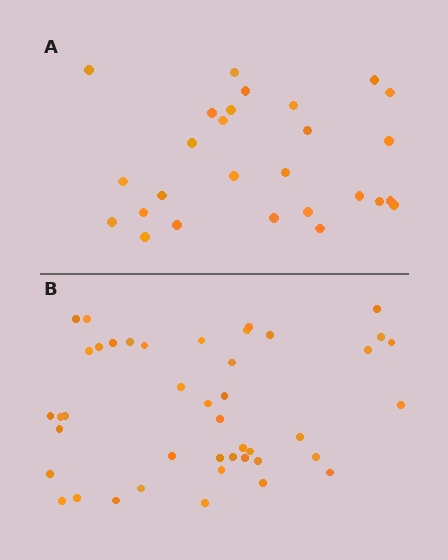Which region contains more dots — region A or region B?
Region B (the bottom region) has more dots.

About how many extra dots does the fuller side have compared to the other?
Region B has approximately 15 more dots than region A.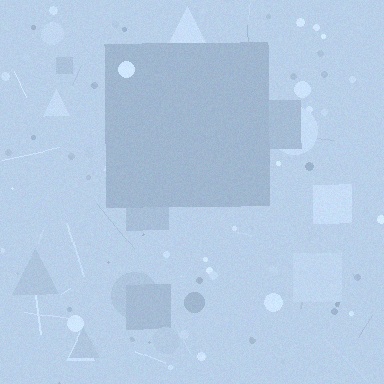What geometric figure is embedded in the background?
A square is embedded in the background.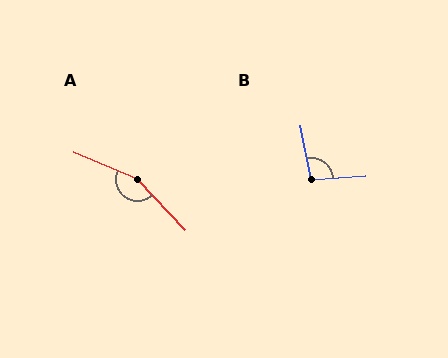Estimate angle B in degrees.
Approximately 97 degrees.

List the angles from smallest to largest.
B (97°), A (156°).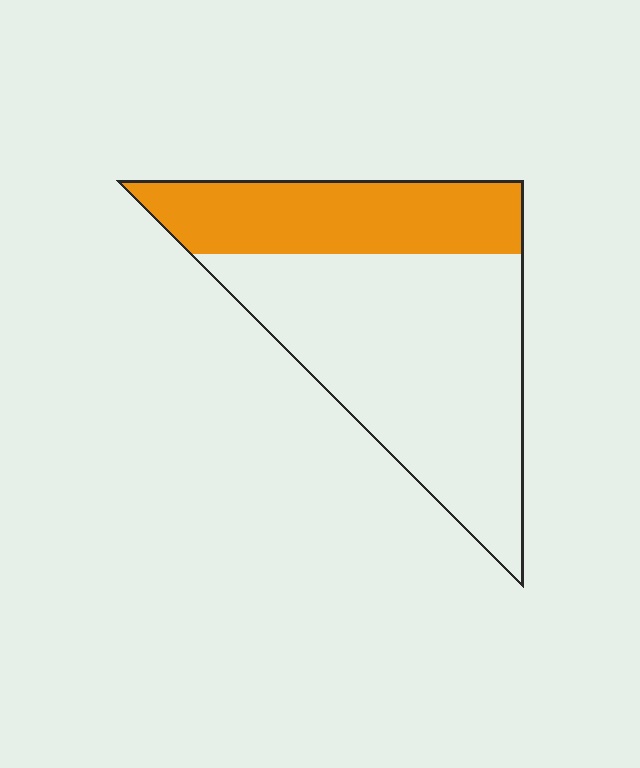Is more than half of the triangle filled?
No.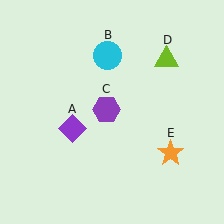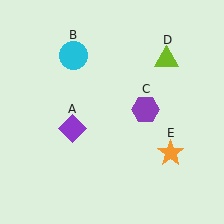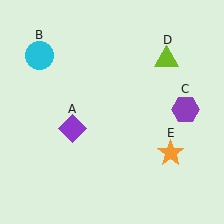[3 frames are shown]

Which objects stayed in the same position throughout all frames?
Purple diamond (object A) and lime triangle (object D) and orange star (object E) remained stationary.